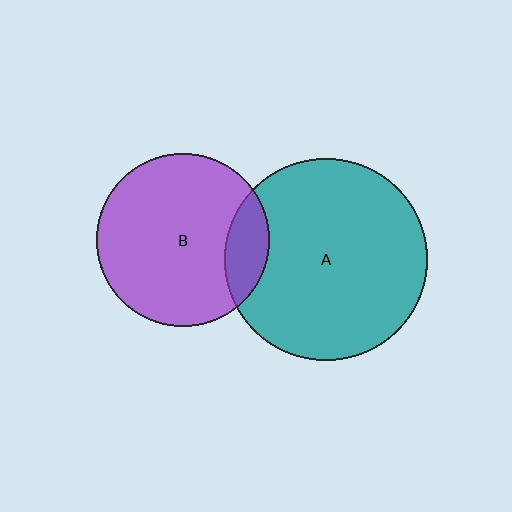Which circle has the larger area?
Circle A (teal).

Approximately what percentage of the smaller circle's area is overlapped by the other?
Approximately 15%.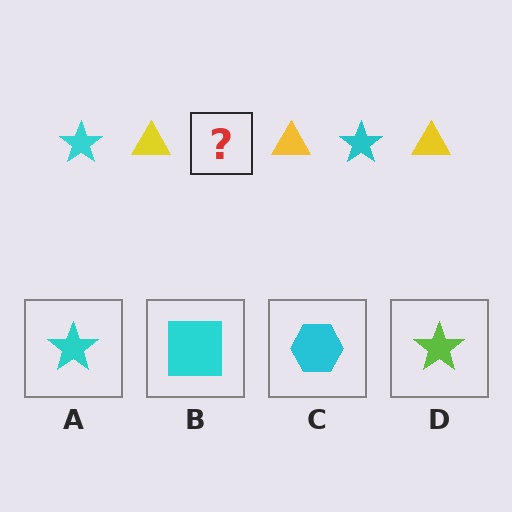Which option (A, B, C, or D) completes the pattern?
A.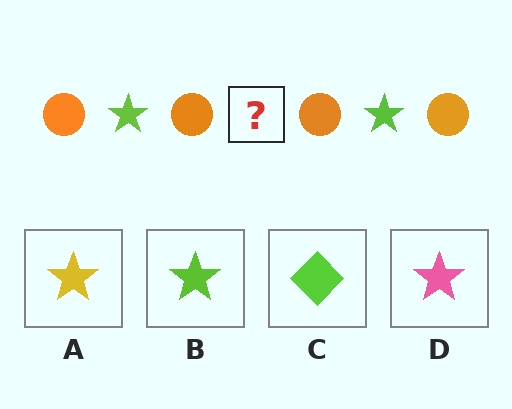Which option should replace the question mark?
Option B.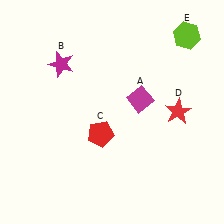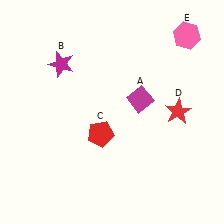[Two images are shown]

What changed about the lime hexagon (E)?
In Image 1, E is lime. In Image 2, it changed to pink.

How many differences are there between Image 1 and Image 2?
There is 1 difference between the two images.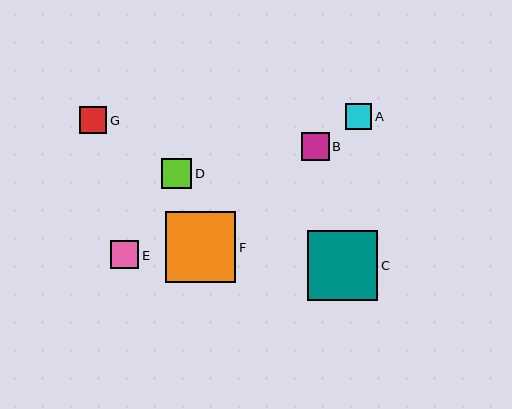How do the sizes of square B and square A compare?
Square B and square A are approximately the same size.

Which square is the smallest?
Square A is the smallest with a size of approximately 26 pixels.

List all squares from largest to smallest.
From largest to smallest: F, C, D, E, B, G, A.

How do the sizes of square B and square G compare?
Square B and square G are approximately the same size.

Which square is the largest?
Square F is the largest with a size of approximately 70 pixels.